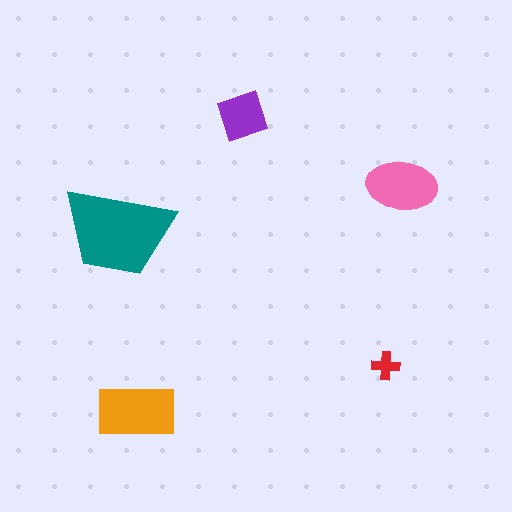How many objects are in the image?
There are 5 objects in the image.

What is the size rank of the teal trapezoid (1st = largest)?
1st.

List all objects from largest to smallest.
The teal trapezoid, the orange rectangle, the pink ellipse, the purple square, the red cross.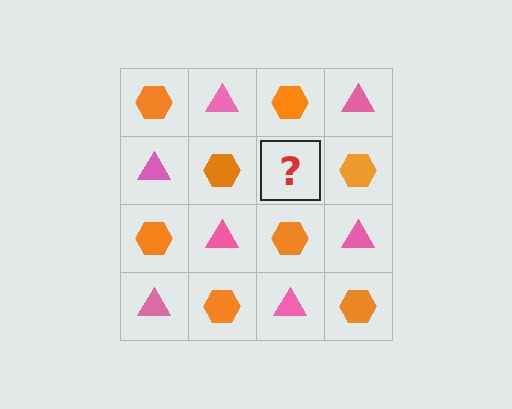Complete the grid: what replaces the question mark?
The question mark should be replaced with a pink triangle.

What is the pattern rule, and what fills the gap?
The rule is that it alternates orange hexagon and pink triangle in a checkerboard pattern. The gap should be filled with a pink triangle.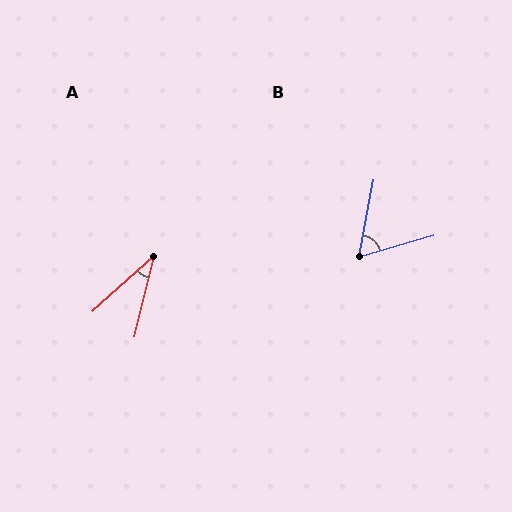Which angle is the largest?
B, at approximately 63 degrees.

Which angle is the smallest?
A, at approximately 35 degrees.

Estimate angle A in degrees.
Approximately 35 degrees.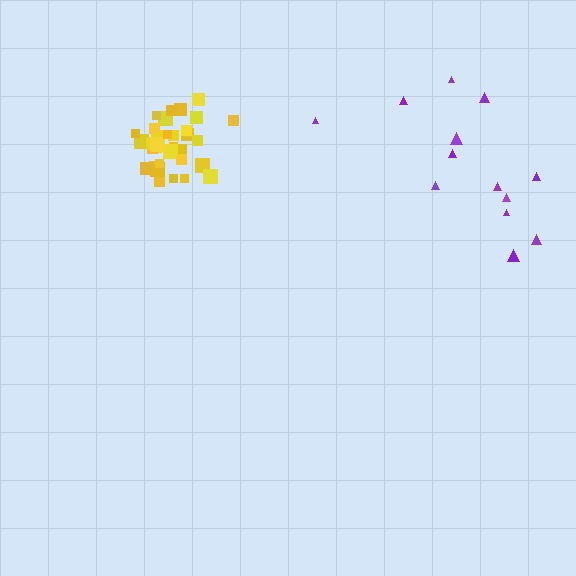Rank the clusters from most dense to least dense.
yellow, purple.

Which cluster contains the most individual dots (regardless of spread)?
Yellow (33).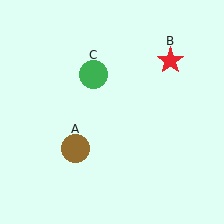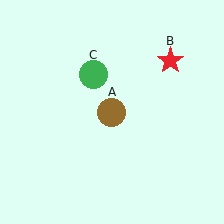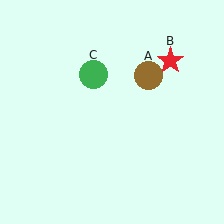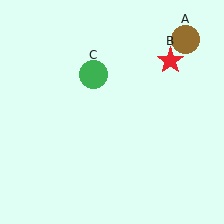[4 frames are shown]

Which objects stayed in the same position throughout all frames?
Red star (object B) and green circle (object C) remained stationary.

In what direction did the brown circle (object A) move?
The brown circle (object A) moved up and to the right.